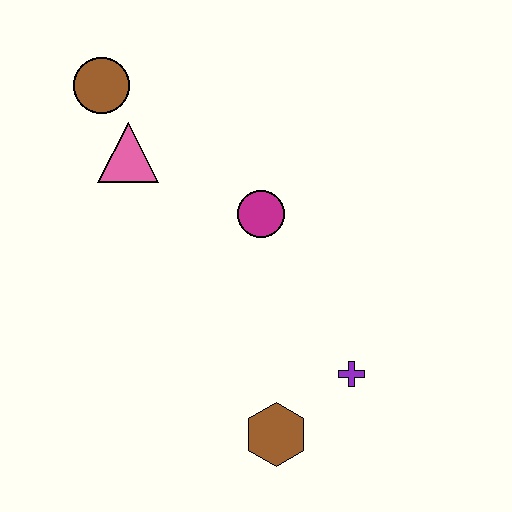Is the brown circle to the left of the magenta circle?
Yes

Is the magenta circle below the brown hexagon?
No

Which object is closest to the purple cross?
The brown hexagon is closest to the purple cross.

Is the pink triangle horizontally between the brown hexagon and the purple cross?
No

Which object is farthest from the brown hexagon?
The brown circle is farthest from the brown hexagon.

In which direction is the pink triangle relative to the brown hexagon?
The pink triangle is above the brown hexagon.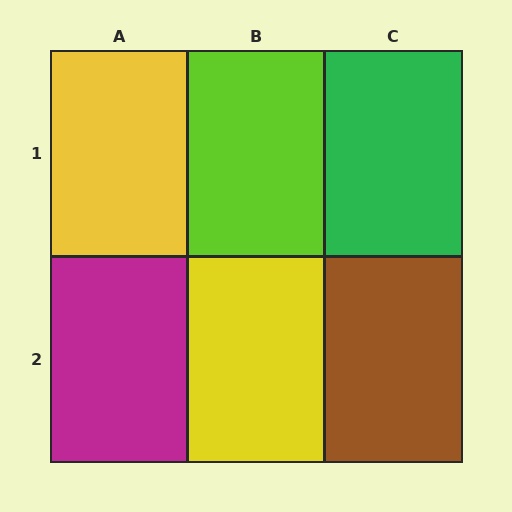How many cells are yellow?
2 cells are yellow.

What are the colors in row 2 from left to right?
Magenta, yellow, brown.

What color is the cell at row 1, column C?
Green.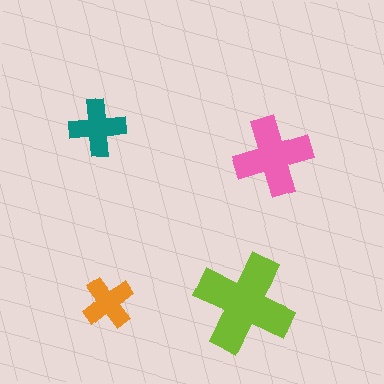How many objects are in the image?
There are 4 objects in the image.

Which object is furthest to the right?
The pink cross is rightmost.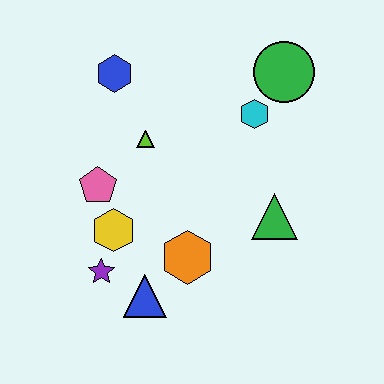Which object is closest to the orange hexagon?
The blue triangle is closest to the orange hexagon.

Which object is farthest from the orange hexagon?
The green circle is farthest from the orange hexagon.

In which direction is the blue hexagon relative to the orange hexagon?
The blue hexagon is above the orange hexagon.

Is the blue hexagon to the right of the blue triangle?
No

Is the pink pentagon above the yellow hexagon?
Yes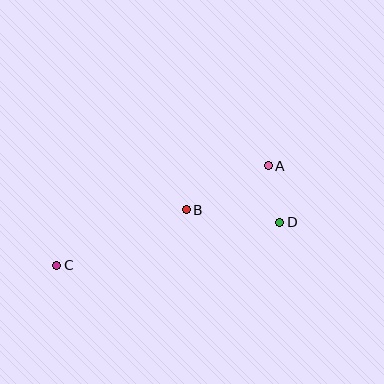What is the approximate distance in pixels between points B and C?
The distance between B and C is approximately 141 pixels.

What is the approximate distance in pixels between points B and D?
The distance between B and D is approximately 94 pixels.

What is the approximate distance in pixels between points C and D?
The distance between C and D is approximately 227 pixels.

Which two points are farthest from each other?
Points A and C are farthest from each other.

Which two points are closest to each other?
Points A and D are closest to each other.